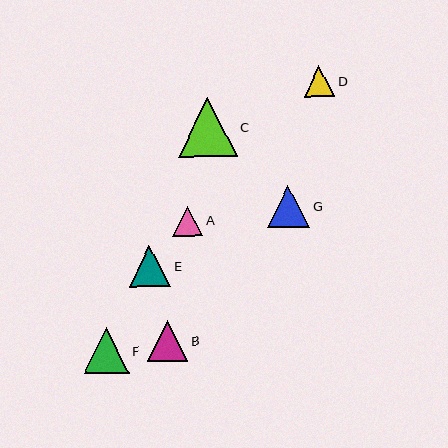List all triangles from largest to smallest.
From largest to smallest: C, F, G, E, B, D, A.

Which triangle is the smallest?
Triangle A is the smallest with a size of approximately 30 pixels.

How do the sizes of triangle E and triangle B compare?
Triangle E and triangle B are approximately the same size.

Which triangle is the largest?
Triangle C is the largest with a size of approximately 59 pixels.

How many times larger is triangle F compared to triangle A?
Triangle F is approximately 1.5 times the size of triangle A.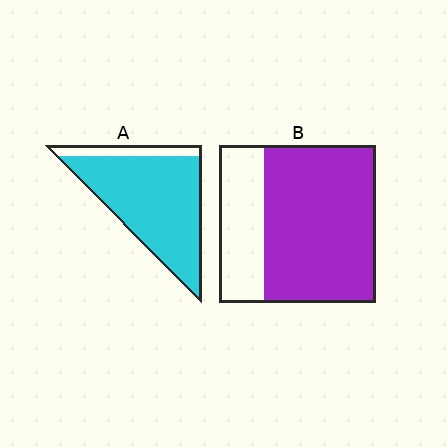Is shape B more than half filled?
Yes.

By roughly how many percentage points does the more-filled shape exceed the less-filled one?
By roughly 15 percentage points (A over B).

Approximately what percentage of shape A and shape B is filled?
A is approximately 85% and B is approximately 70%.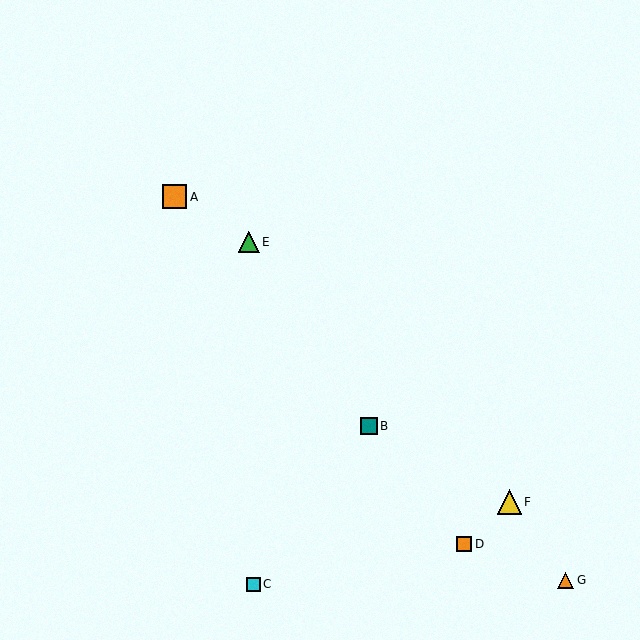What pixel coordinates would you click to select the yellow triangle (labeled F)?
Click at (509, 502) to select the yellow triangle F.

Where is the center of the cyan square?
The center of the cyan square is at (253, 584).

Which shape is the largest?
The orange square (labeled A) is the largest.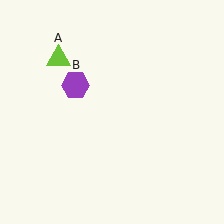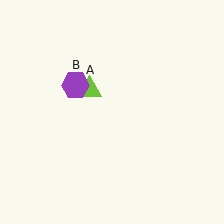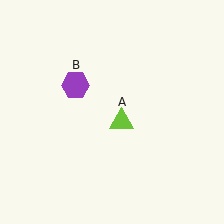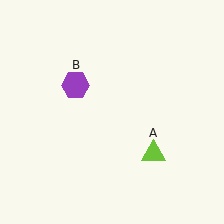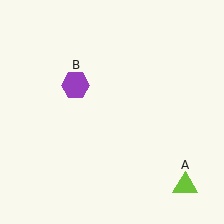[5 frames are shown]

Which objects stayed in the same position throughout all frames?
Purple hexagon (object B) remained stationary.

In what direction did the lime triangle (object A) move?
The lime triangle (object A) moved down and to the right.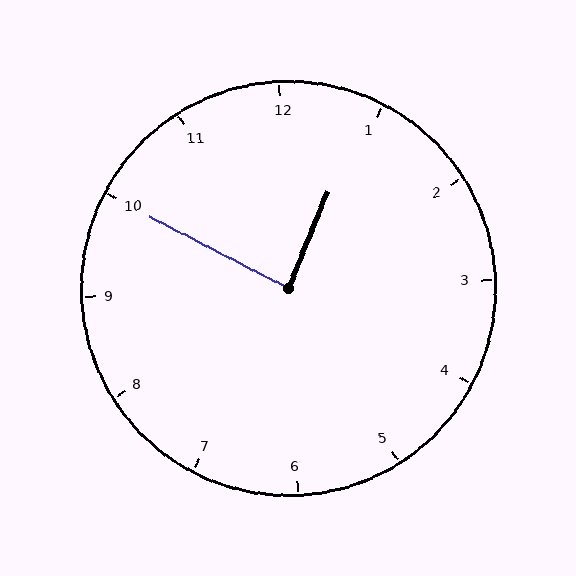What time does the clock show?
12:50.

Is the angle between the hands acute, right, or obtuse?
It is right.